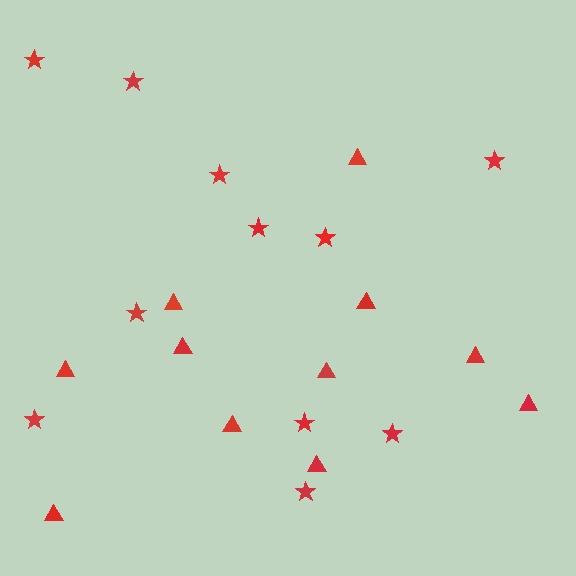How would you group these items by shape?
There are 2 groups: one group of triangles (11) and one group of stars (11).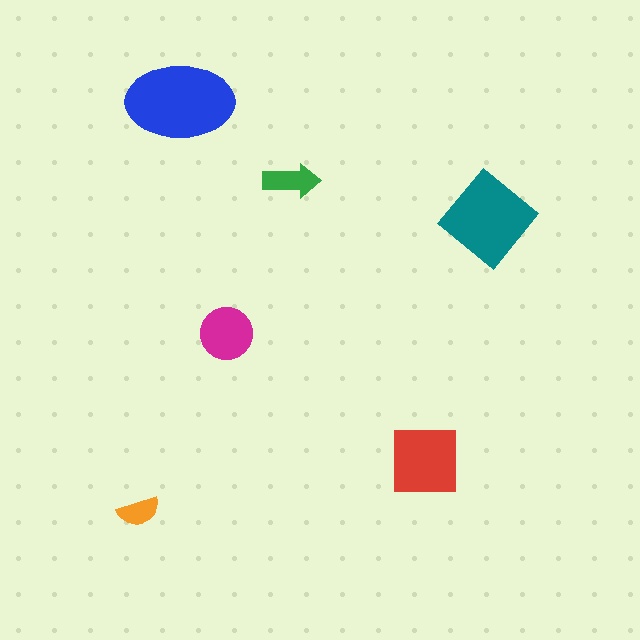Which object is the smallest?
The orange semicircle.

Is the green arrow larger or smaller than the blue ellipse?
Smaller.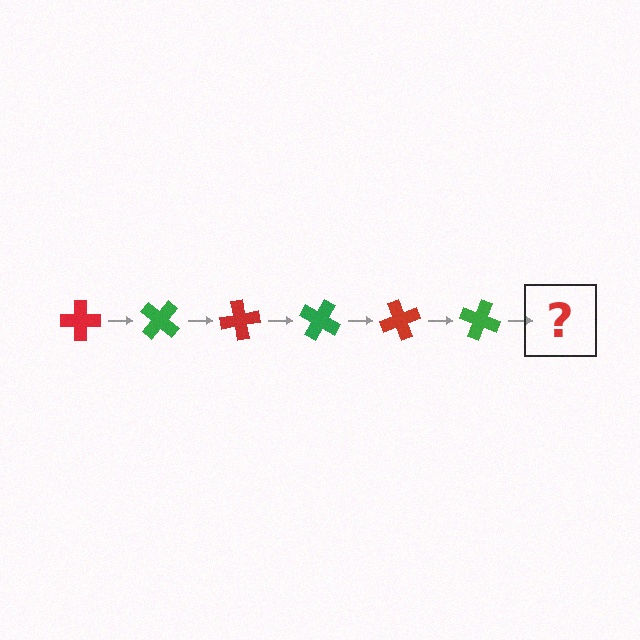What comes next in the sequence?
The next element should be a red cross, rotated 240 degrees from the start.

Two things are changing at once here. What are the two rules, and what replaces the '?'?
The two rules are that it rotates 40 degrees each step and the color cycles through red and green. The '?' should be a red cross, rotated 240 degrees from the start.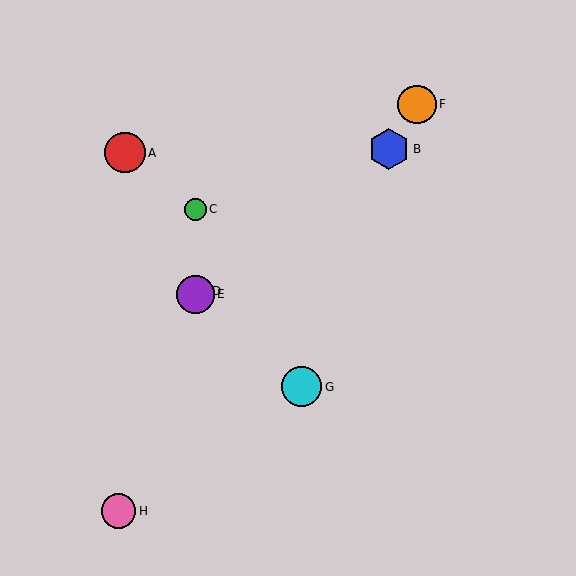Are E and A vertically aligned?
No, E is at x≈195 and A is at x≈125.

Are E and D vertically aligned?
Yes, both are at x≈195.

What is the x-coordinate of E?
Object E is at x≈195.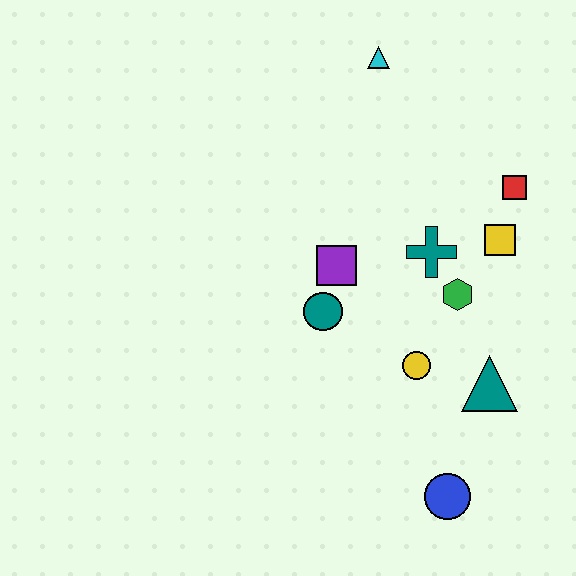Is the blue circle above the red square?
No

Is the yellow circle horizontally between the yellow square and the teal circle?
Yes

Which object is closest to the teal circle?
The purple square is closest to the teal circle.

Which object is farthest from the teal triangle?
The cyan triangle is farthest from the teal triangle.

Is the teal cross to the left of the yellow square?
Yes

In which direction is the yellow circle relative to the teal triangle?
The yellow circle is to the left of the teal triangle.